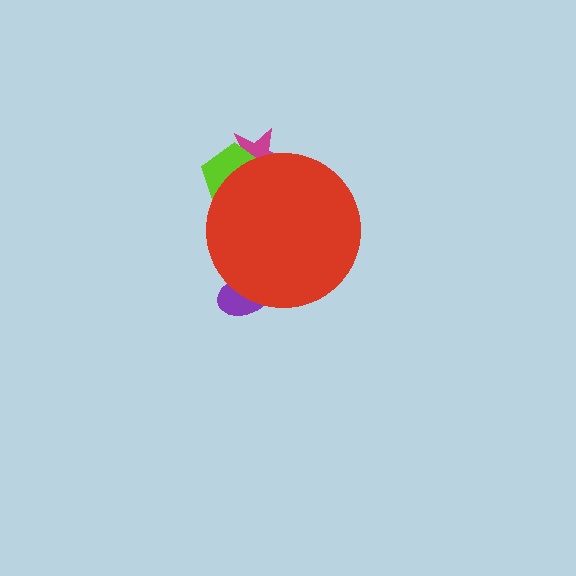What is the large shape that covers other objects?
A red circle.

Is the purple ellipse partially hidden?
Yes, the purple ellipse is partially hidden behind the red circle.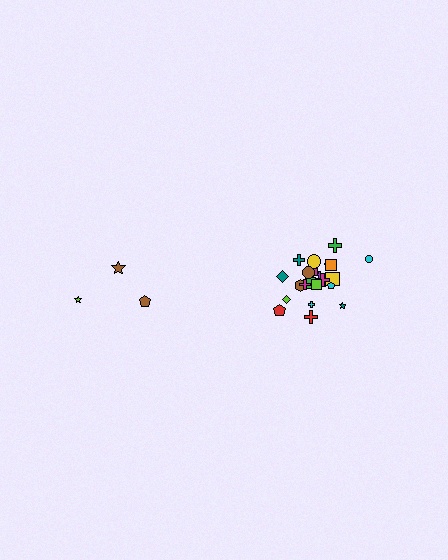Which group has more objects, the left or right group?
The right group.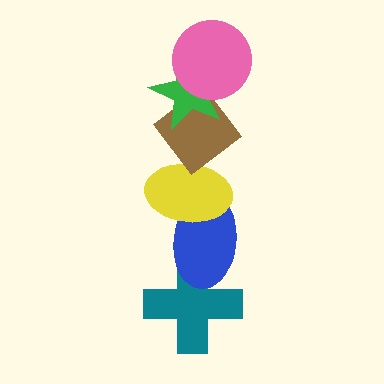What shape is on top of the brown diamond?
The green star is on top of the brown diamond.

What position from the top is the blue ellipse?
The blue ellipse is 5th from the top.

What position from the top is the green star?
The green star is 2nd from the top.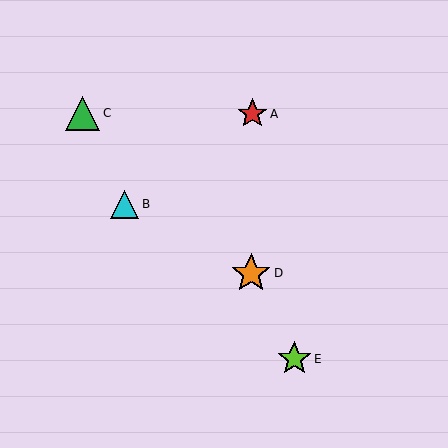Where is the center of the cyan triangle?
The center of the cyan triangle is at (125, 204).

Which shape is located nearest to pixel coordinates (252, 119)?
The red star (labeled A) at (252, 114) is nearest to that location.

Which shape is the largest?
The orange star (labeled D) is the largest.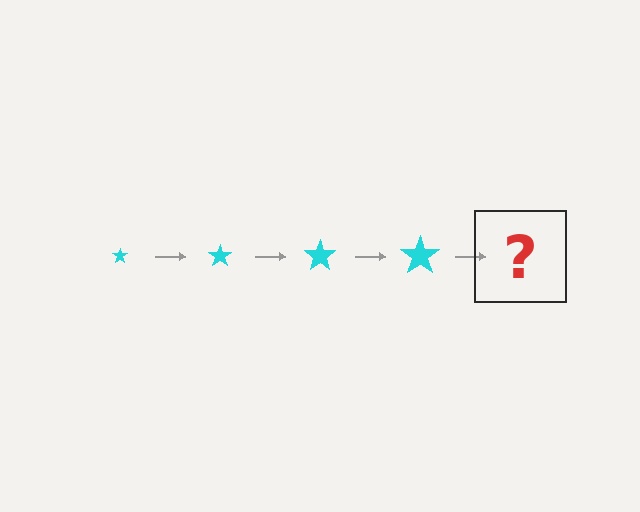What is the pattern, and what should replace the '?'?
The pattern is that the star gets progressively larger each step. The '?' should be a cyan star, larger than the previous one.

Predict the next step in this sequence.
The next step is a cyan star, larger than the previous one.